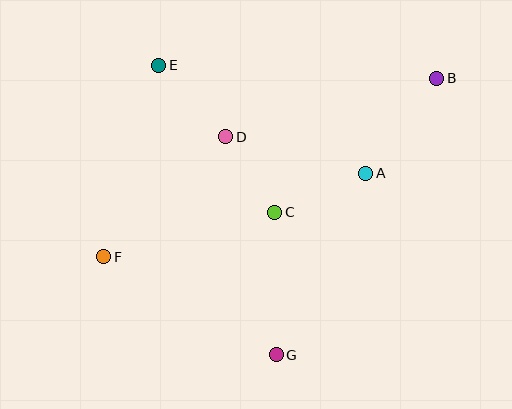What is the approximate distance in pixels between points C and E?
The distance between C and E is approximately 187 pixels.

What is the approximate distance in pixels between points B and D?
The distance between B and D is approximately 219 pixels.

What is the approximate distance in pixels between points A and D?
The distance between A and D is approximately 144 pixels.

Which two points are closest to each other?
Points C and D are closest to each other.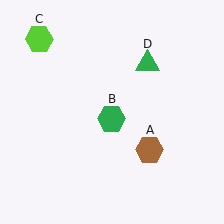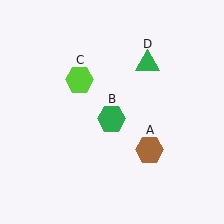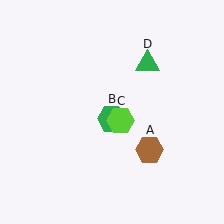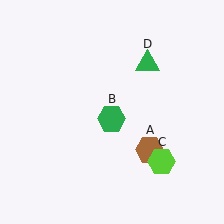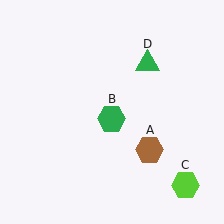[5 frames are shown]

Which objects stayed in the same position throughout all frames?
Brown hexagon (object A) and green hexagon (object B) and green triangle (object D) remained stationary.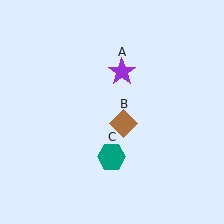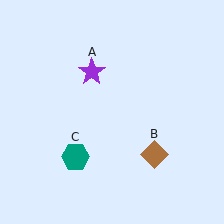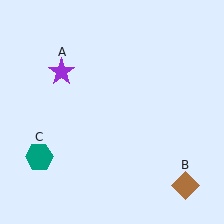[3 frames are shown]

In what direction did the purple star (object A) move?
The purple star (object A) moved left.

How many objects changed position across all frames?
3 objects changed position: purple star (object A), brown diamond (object B), teal hexagon (object C).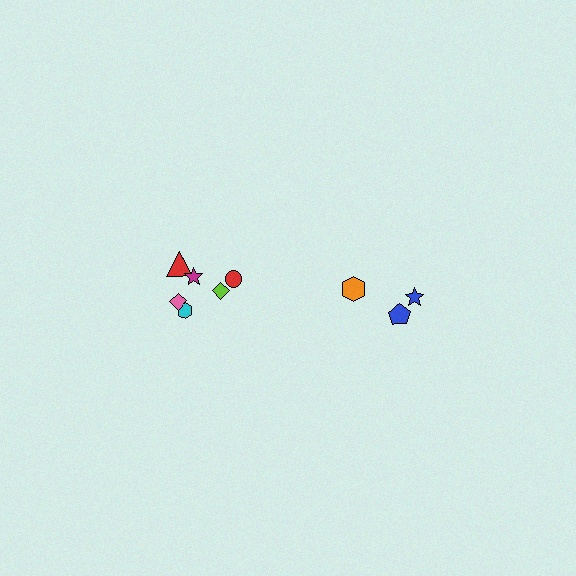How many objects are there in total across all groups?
There are 9 objects.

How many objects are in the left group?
There are 6 objects.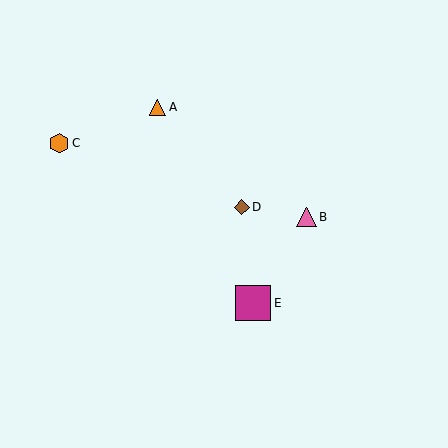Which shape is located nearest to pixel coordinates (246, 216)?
The brown diamond (labeled D) at (242, 207) is nearest to that location.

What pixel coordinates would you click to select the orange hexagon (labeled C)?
Click at (59, 143) to select the orange hexagon C.